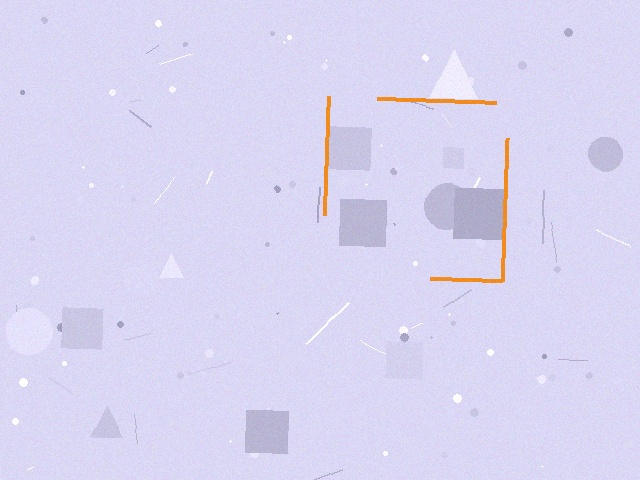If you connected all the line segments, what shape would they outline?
They would outline a square.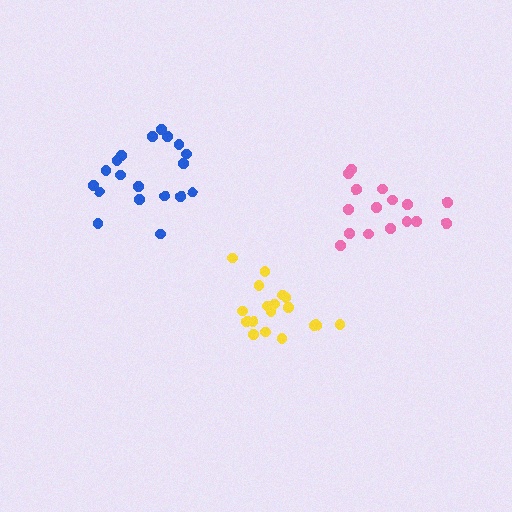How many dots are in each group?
Group 1: 19 dots, Group 2: 19 dots, Group 3: 16 dots (54 total).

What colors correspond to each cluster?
The clusters are colored: yellow, blue, pink.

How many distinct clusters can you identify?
There are 3 distinct clusters.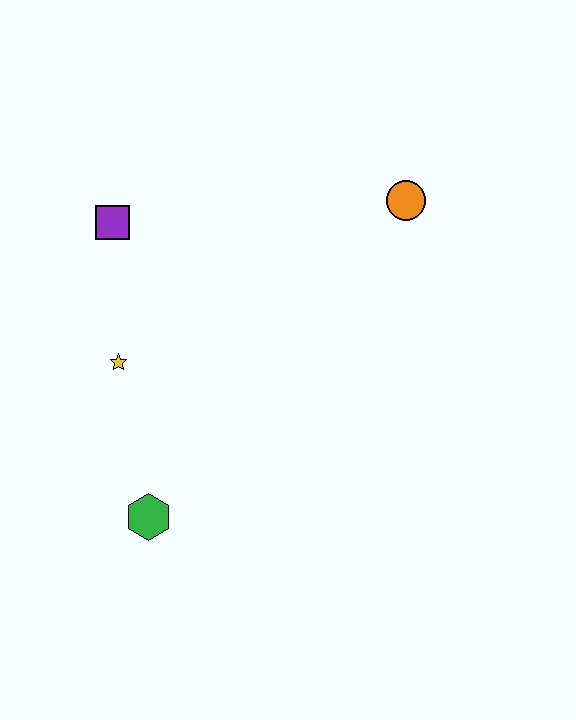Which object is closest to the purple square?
The yellow star is closest to the purple square.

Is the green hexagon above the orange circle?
No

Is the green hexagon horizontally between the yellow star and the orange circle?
Yes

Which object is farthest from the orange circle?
The green hexagon is farthest from the orange circle.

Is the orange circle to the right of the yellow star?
Yes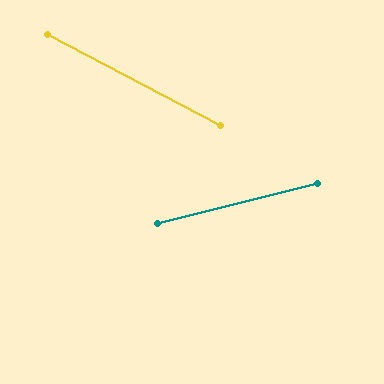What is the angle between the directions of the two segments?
Approximately 42 degrees.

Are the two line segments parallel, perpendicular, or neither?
Neither parallel nor perpendicular — they differ by about 42°.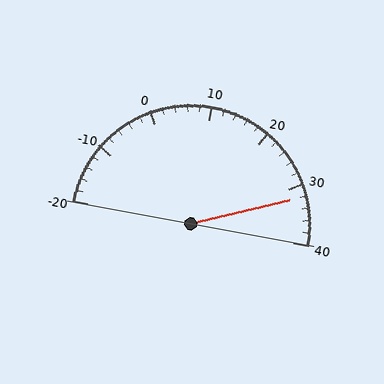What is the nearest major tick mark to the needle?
The nearest major tick mark is 30.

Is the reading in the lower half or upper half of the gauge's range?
The reading is in the upper half of the range (-20 to 40).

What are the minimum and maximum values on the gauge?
The gauge ranges from -20 to 40.